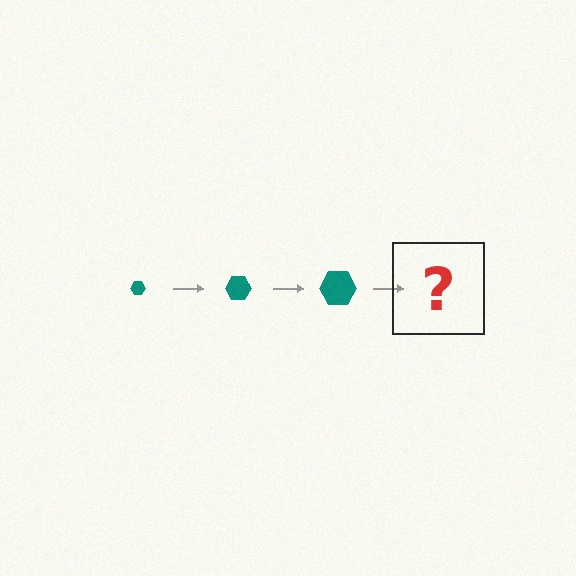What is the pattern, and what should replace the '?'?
The pattern is that the hexagon gets progressively larger each step. The '?' should be a teal hexagon, larger than the previous one.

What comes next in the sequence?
The next element should be a teal hexagon, larger than the previous one.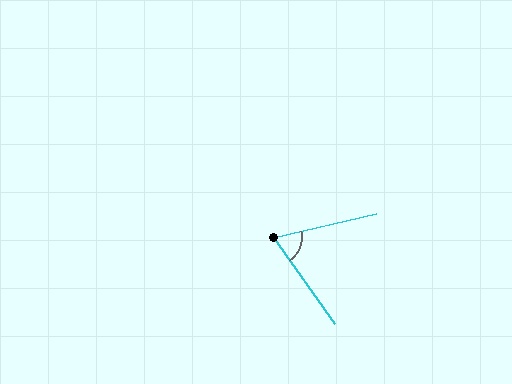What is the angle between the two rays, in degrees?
Approximately 67 degrees.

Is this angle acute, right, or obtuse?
It is acute.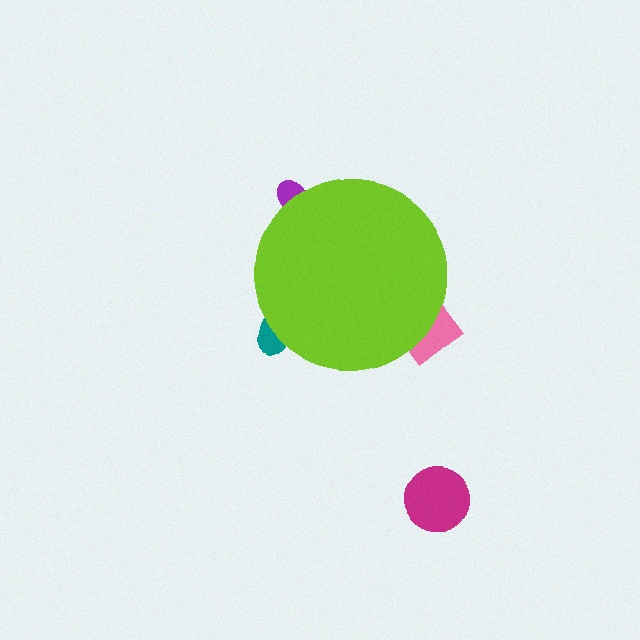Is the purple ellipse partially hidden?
Yes, the purple ellipse is partially hidden behind the lime circle.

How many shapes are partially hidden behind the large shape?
3 shapes are partially hidden.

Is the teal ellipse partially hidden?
Yes, the teal ellipse is partially hidden behind the lime circle.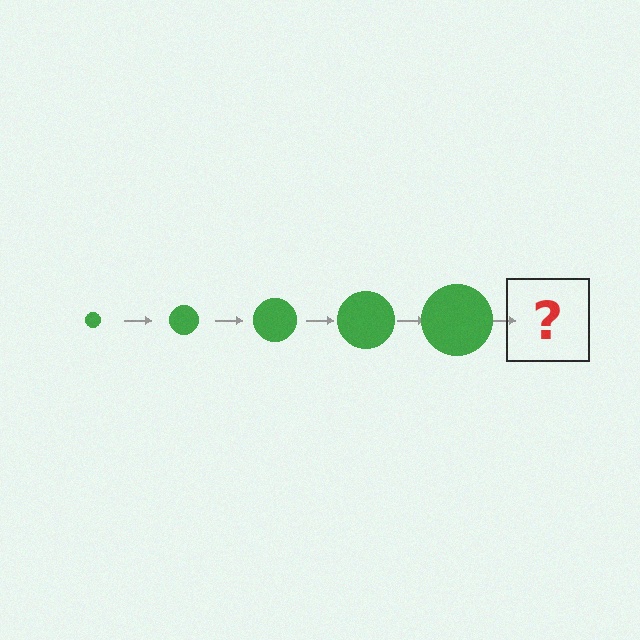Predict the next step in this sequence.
The next step is a green circle, larger than the previous one.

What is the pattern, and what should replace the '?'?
The pattern is that the circle gets progressively larger each step. The '?' should be a green circle, larger than the previous one.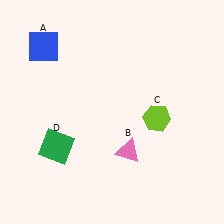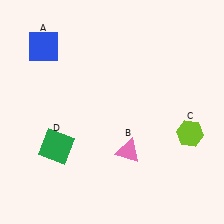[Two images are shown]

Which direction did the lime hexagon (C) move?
The lime hexagon (C) moved right.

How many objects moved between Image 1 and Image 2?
1 object moved between the two images.